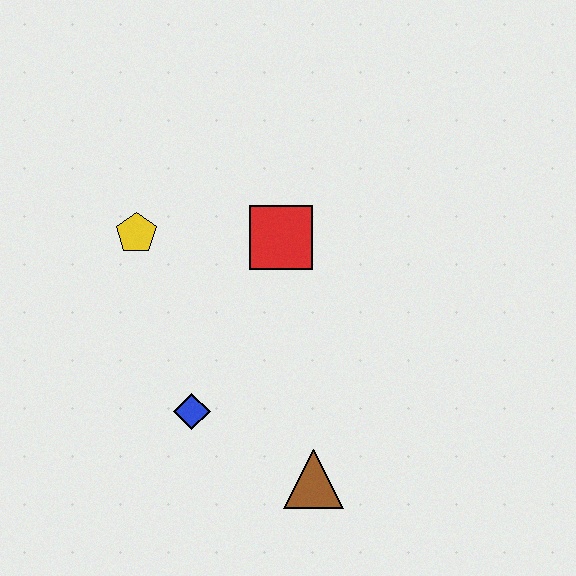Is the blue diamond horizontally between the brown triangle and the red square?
No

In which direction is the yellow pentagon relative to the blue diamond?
The yellow pentagon is above the blue diamond.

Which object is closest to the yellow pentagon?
The red square is closest to the yellow pentagon.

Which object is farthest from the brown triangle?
The yellow pentagon is farthest from the brown triangle.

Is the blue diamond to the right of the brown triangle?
No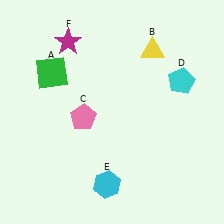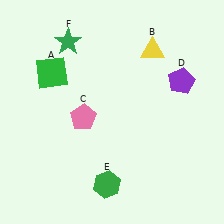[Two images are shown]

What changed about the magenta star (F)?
In Image 1, F is magenta. In Image 2, it changed to green.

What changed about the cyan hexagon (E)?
In Image 1, E is cyan. In Image 2, it changed to green.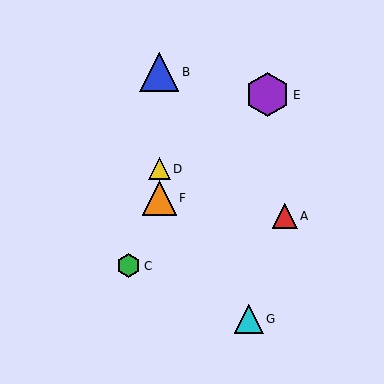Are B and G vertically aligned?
No, B is at x≈159 and G is at x≈249.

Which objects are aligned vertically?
Objects B, D, F are aligned vertically.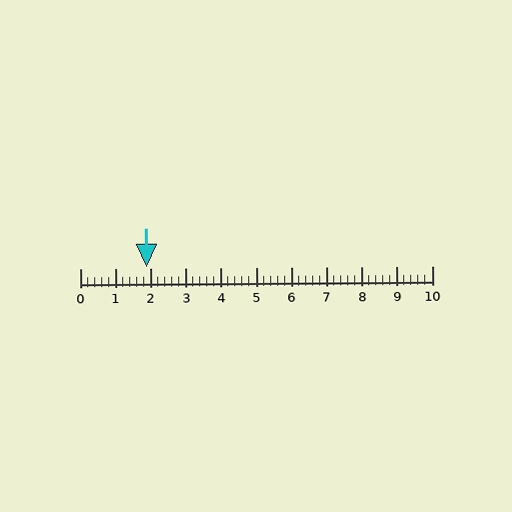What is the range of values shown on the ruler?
The ruler shows values from 0 to 10.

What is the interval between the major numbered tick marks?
The major tick marks are spaced 1 units apart.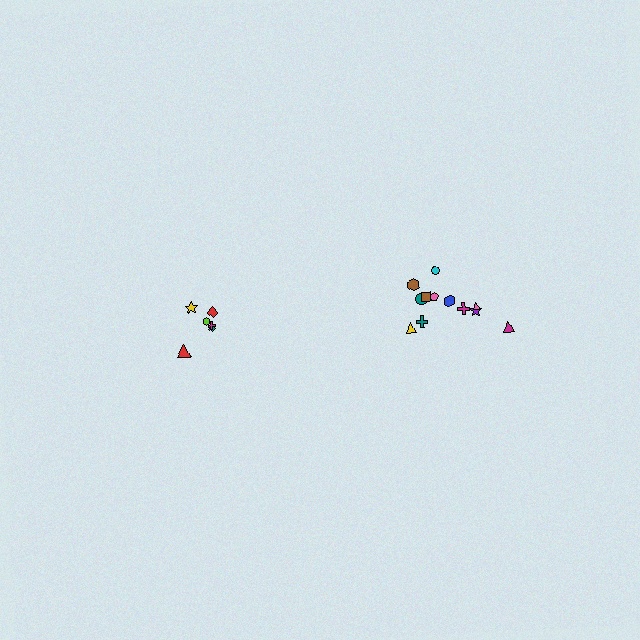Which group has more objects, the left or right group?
The right group.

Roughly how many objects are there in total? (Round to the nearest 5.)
Roughly 20 objects in total.